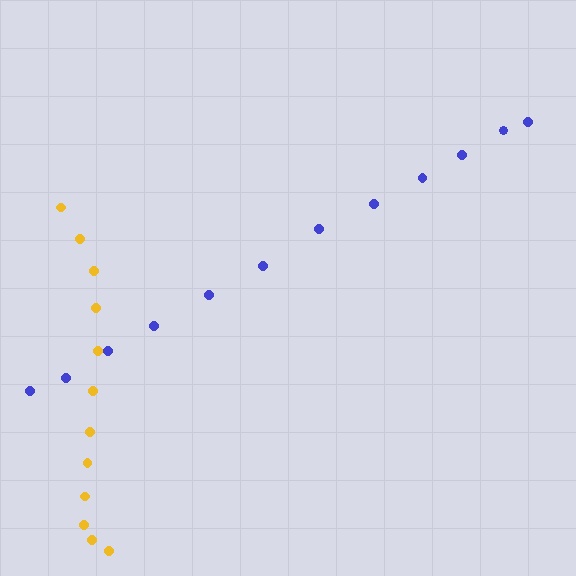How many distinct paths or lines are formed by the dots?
There are 2 distinct paths.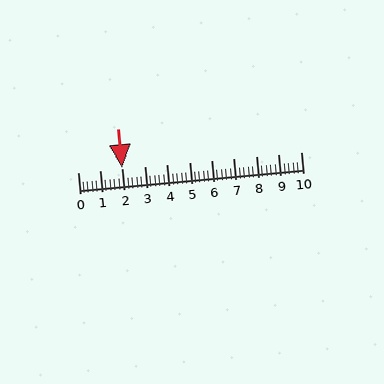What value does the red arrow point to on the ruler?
The red arrow points to approximately 2.0.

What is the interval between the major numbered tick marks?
The major tick marks are spaced 1 units apart.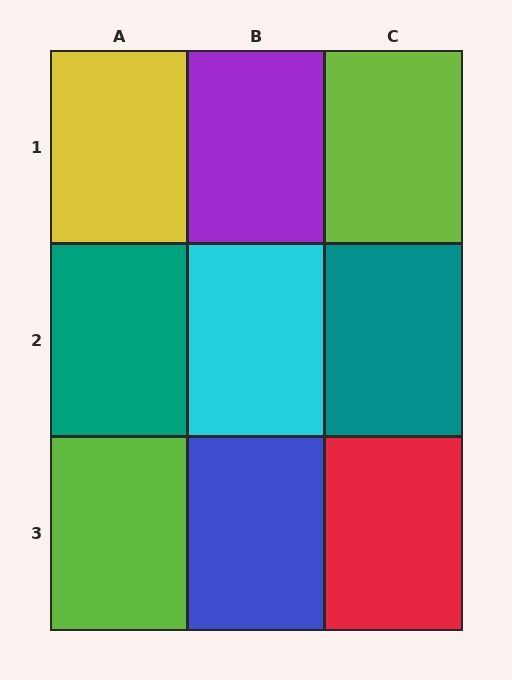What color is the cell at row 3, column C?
Red.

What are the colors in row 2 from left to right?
Teal, cyan, teal.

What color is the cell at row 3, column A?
Lime.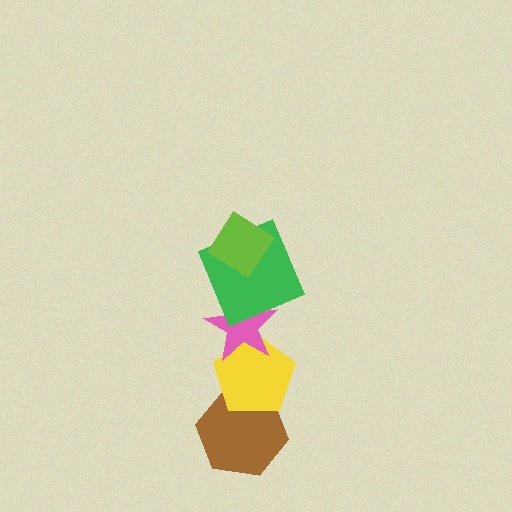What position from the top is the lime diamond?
The lime diamond is 1st from the top.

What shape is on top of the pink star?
The green square is on top of the pink star.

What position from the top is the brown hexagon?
The brown hexagon is 5th from the top.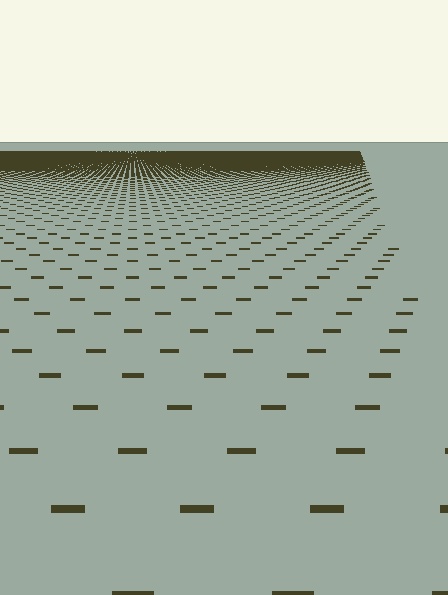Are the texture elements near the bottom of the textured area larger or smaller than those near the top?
Larger. Near the bottom, elements are closer to the viewer and appear at a bigger on-screen size.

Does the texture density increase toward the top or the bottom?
Density increases toward the top.